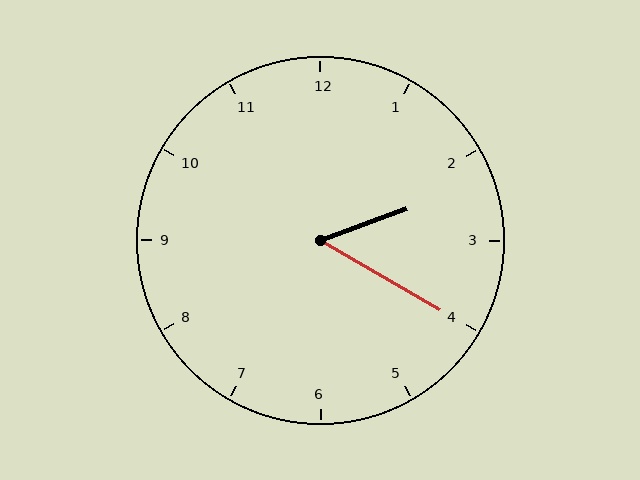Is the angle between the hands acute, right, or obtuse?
It is acute.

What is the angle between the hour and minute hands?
Approximately 50 degrees.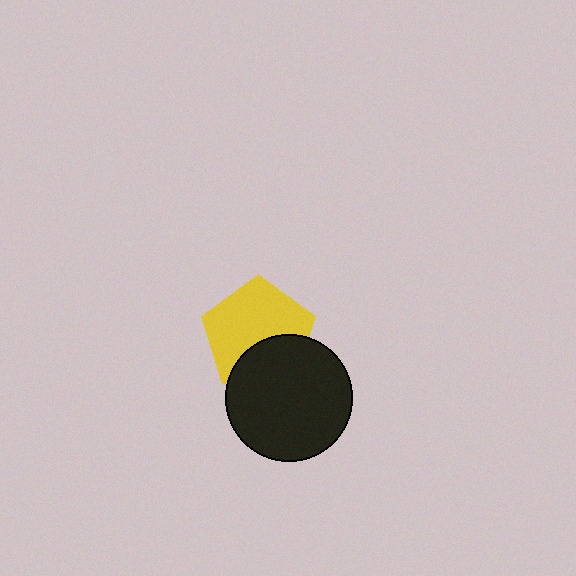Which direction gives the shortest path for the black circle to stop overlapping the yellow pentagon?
Moving down gives the shortest separation.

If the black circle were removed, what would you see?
You would see the complete yellow pentagon.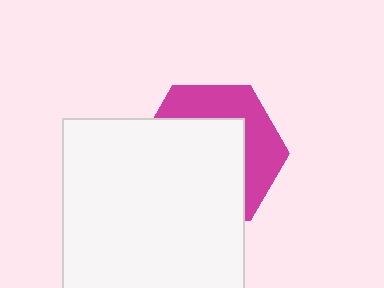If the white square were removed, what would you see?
You would see the complete magenta hexagon.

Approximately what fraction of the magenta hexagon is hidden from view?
Roughly 62% of the magenta hexagon is hidden behind the white square.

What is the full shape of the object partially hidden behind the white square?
The partially hidden object is a magenta hexagon.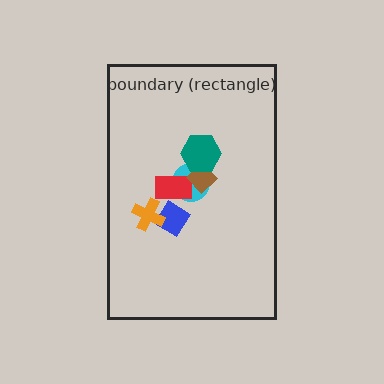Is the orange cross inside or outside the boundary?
Inside.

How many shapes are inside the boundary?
6 inside, 0 outside.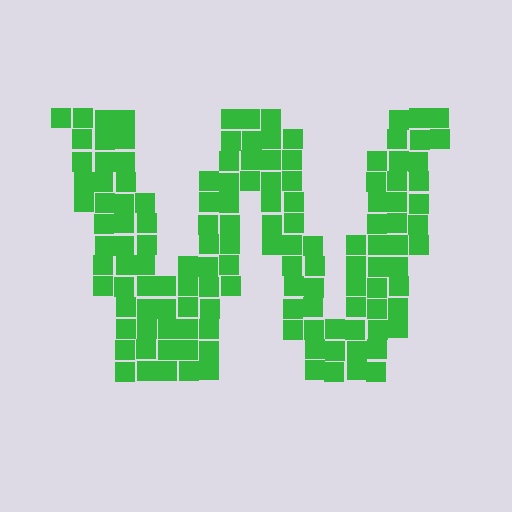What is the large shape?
The large shape is the letter W.